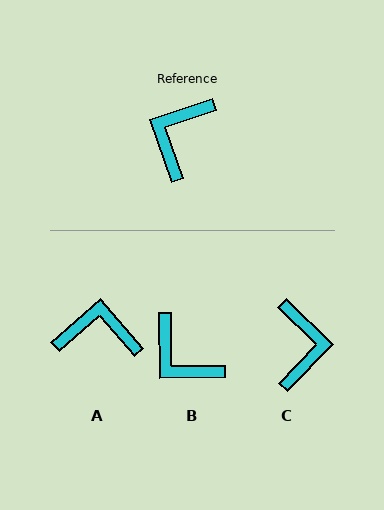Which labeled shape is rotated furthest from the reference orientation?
C, about 154 degrees away.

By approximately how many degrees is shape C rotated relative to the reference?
Approximately 154 degrees clockwise.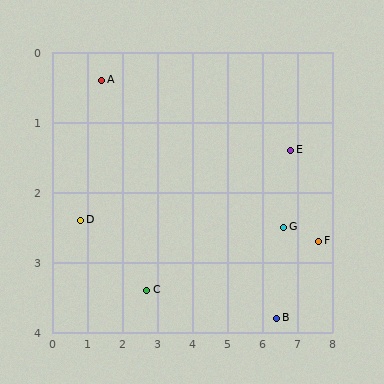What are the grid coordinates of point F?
Point F is at approximately (7.6, 2.7).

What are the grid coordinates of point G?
Point G is at approximately (6.6, 2.5).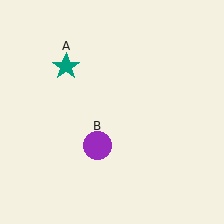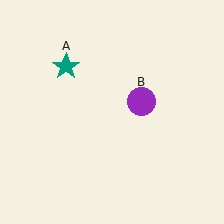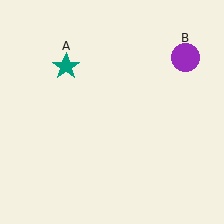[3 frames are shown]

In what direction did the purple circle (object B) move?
The purple circle (object B) moved up and to the right.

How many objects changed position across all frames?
1 object changed position: purple circle (object B).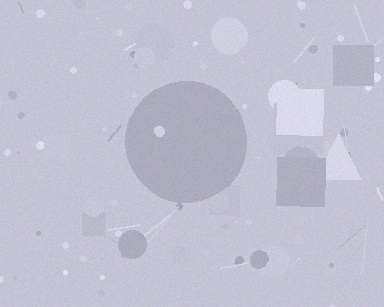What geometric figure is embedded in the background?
A circle is embedded in the background.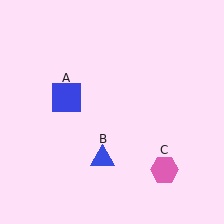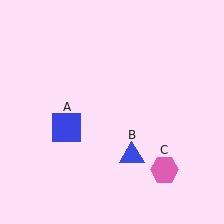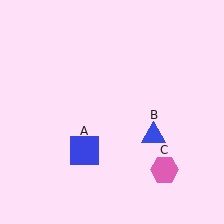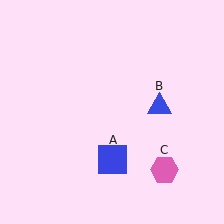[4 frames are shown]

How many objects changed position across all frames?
2 objects changed position: blue square (object A), blue triangle (object B).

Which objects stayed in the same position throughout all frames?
Pink hexagon (object C) remained stationary.